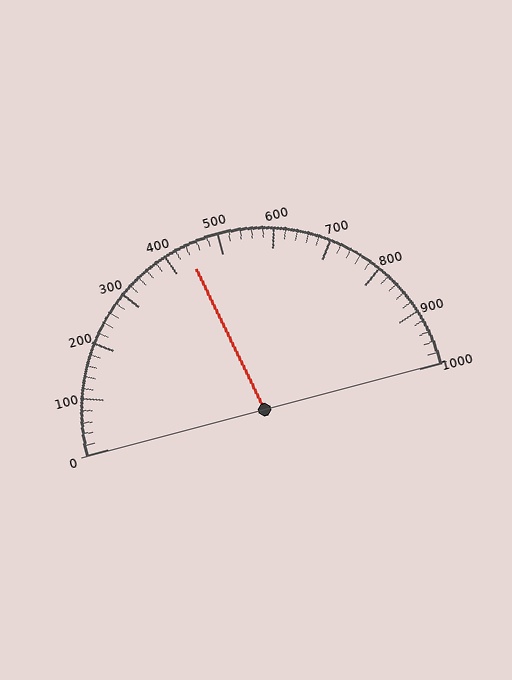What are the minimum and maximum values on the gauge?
The gauge ranges from 0 to 1000.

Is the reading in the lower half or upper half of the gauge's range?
The reading is in the lower half of the range (0 to 1000).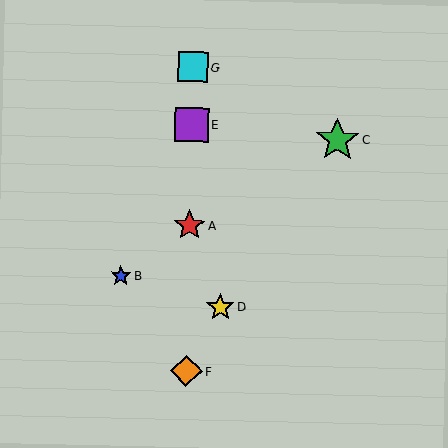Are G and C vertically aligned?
No, G is at x≈193 and C is at x≈337.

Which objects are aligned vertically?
Objects A, E, F, G are aligned vertically.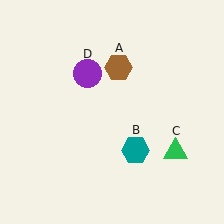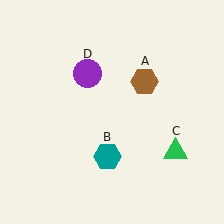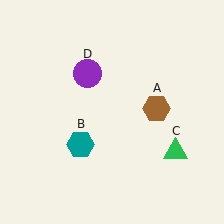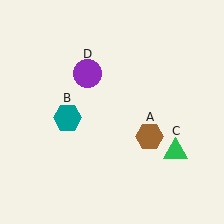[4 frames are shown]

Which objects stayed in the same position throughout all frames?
Green triangle (object C) and purple circle (object D) remained stationary.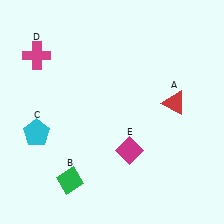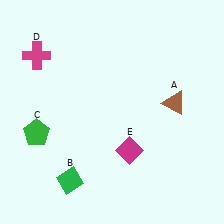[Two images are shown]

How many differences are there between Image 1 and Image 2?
There are 2 differences between the two images.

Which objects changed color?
A changed from red to brown. C changed from cyan to green.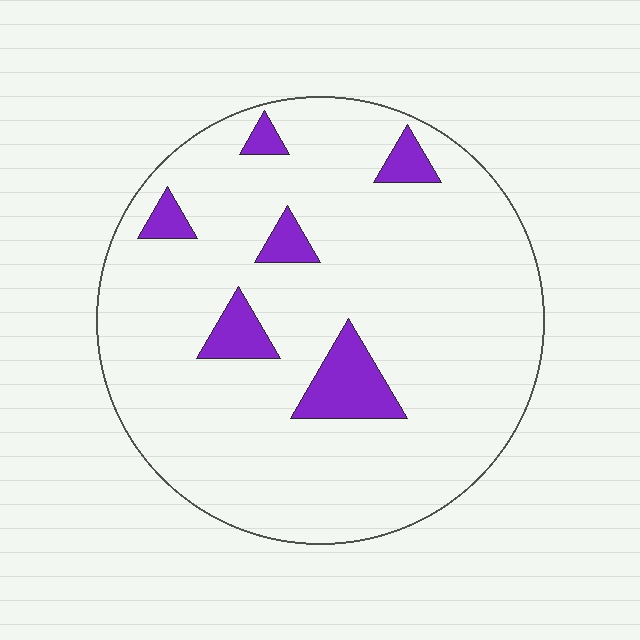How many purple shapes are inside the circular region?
6.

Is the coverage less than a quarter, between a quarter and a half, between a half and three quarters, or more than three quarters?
Less than a quarter.